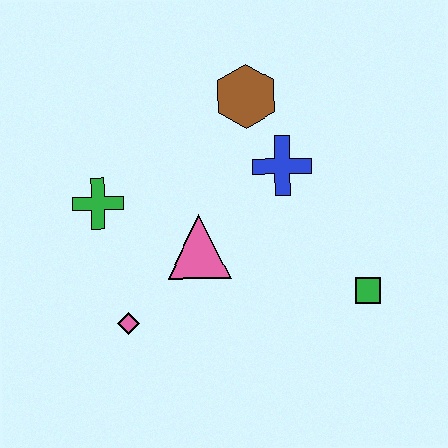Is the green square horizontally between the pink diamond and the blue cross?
No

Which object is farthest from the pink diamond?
The brown hexagon is farthest from the pink diamond.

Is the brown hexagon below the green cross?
No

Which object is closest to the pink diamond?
The pink triangle is closest to the pink diamond.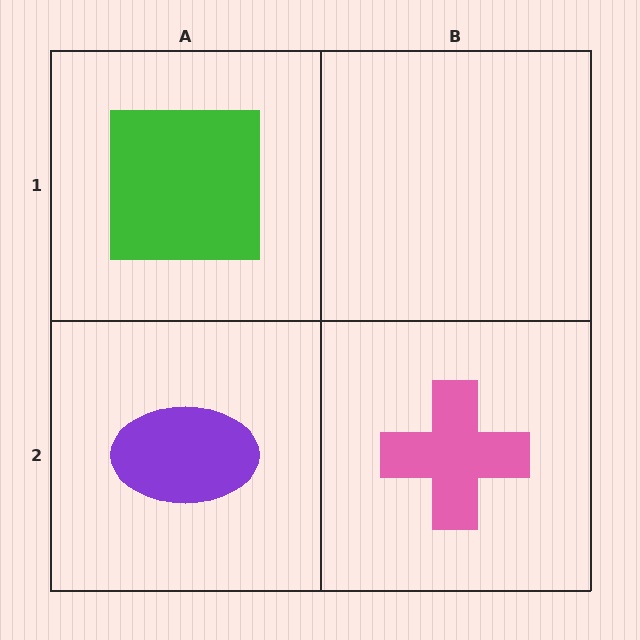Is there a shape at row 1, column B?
No, that cell is empty.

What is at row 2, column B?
A pink cross.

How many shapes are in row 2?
2 shapes.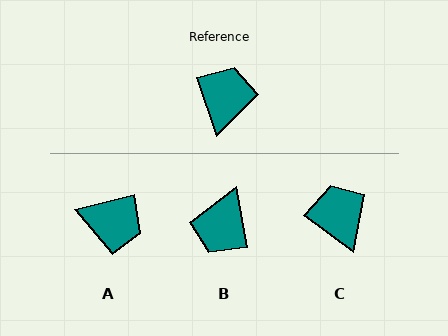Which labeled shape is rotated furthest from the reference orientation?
B, about 172 degrees away.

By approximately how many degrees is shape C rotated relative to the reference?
Approximately 34 degrees counter-clockwise.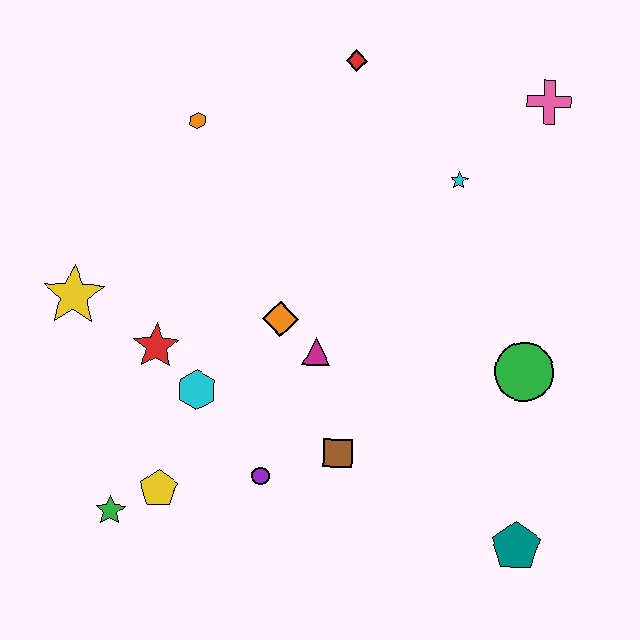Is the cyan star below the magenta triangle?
No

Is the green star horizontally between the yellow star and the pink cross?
Yes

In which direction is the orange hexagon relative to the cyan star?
The orange hexagon is to the left of the cyan star.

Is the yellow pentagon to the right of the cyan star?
No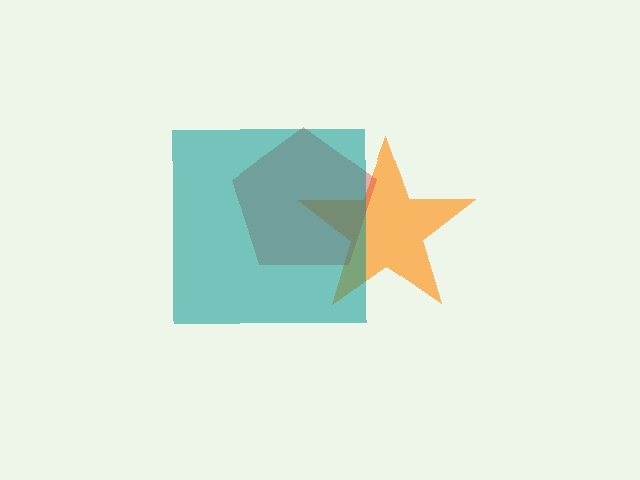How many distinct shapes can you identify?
There are 3 distinct shapes: an orange star, a red pentagon, a teal square.